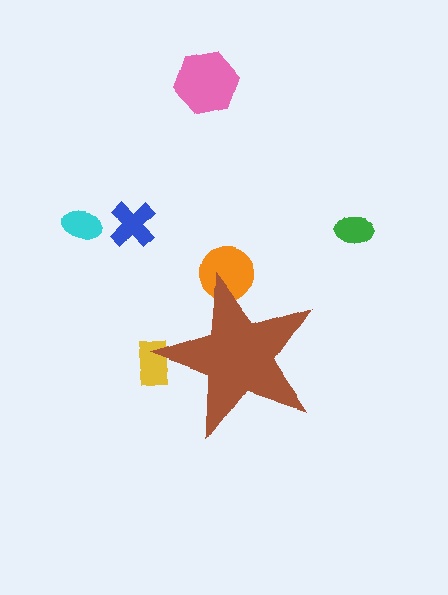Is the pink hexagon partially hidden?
No, the pink hexagon is fully visible.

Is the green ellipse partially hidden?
No, the green ellipse is fully visible.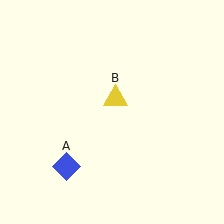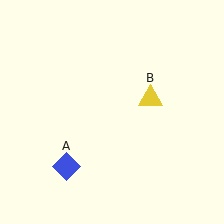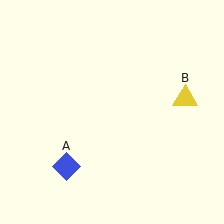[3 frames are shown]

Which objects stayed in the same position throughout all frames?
Blue diamond (object A) remained stationary.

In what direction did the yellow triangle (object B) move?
The yellow triangle (object B) moved right.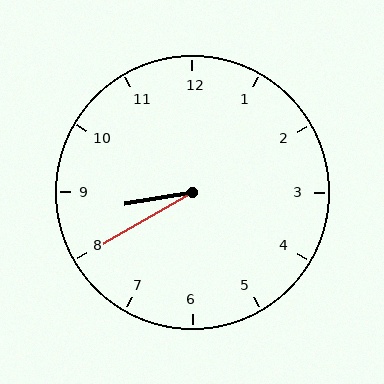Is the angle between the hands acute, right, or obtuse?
It is acute.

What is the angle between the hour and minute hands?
Approximately 20 degrees.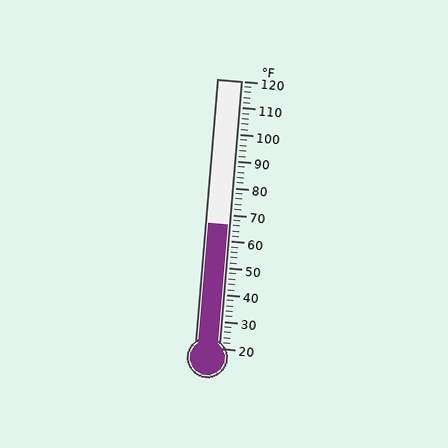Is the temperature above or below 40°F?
The temperature is above 40°F.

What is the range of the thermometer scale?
The thermometer scale ranges from 20°F to 120°F.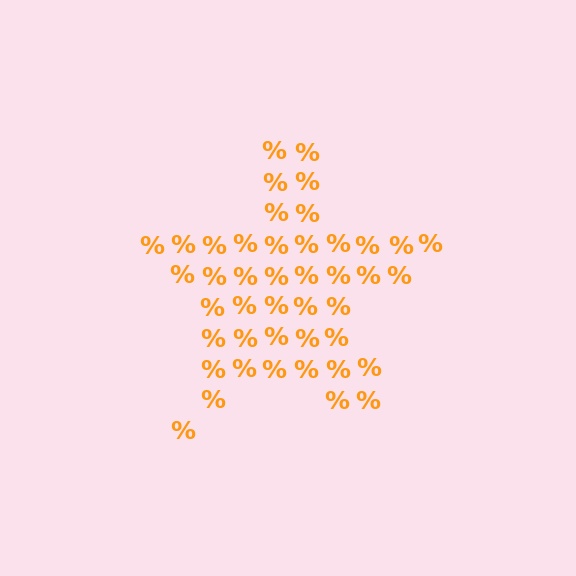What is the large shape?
The large shape is a star.